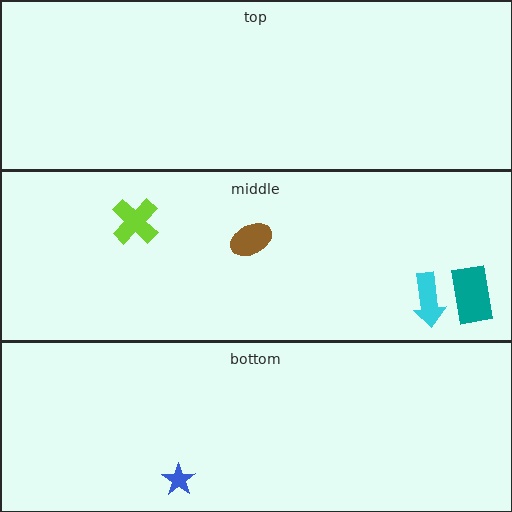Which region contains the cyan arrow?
The middle region.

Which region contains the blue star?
The bottom region.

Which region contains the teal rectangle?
The middle region.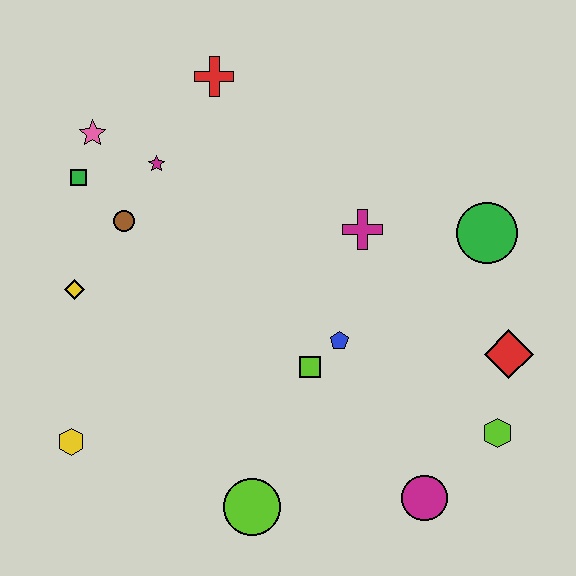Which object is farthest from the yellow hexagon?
The green circle is farthest from the yellow hexagon.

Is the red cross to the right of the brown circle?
Yes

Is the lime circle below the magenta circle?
Yes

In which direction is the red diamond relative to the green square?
The red diamond is to the right of the green square.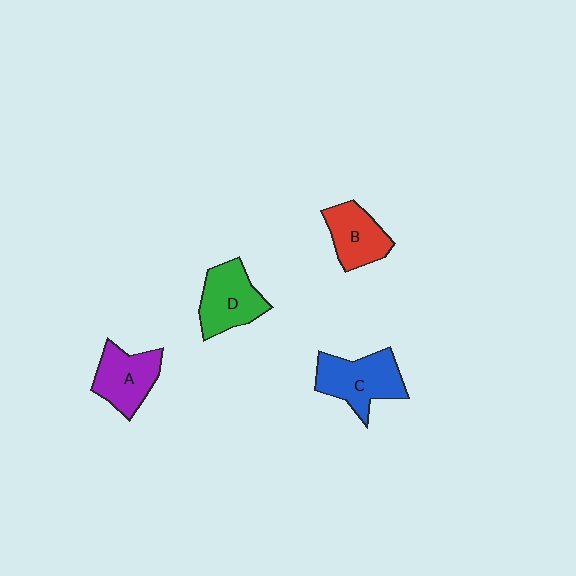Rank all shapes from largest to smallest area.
From largest to smallest: C (blue), D (green), A (purple), B (red).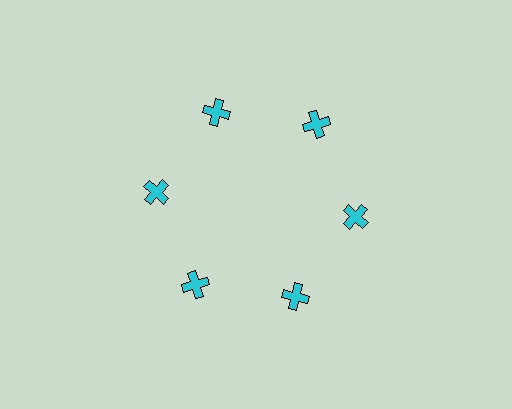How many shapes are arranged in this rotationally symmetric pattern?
There are 6 shapes, arranged in 6 groups of 1.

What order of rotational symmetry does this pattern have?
This pattern has 6-fold rotational symmetry.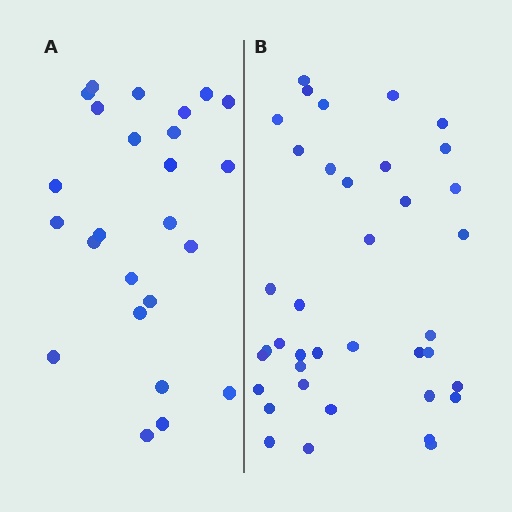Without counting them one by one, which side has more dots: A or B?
Region B (the right region) has more dots.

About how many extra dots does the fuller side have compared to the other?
Region B has approximately 15 more dots than region A.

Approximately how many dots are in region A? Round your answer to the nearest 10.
About 20 dots. (The exact count is 25, which rounds to 20.)